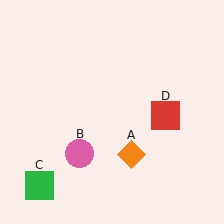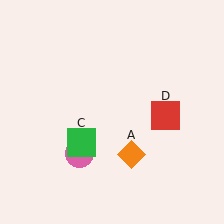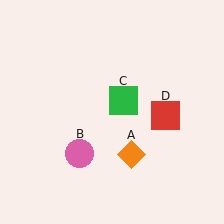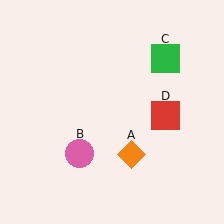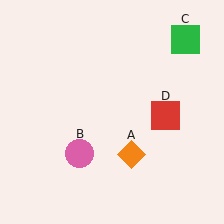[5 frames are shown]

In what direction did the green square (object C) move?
The green square (object C) moved up and to the right.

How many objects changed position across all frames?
1 object changed position: green square (object C).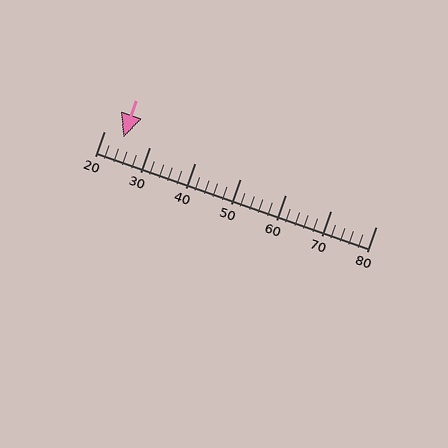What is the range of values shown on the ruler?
The ruler shows values from 20 to 80.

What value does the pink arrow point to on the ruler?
The pink arrow points to approximately 24.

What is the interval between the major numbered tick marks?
The major tick marks are spaced 10 units apart.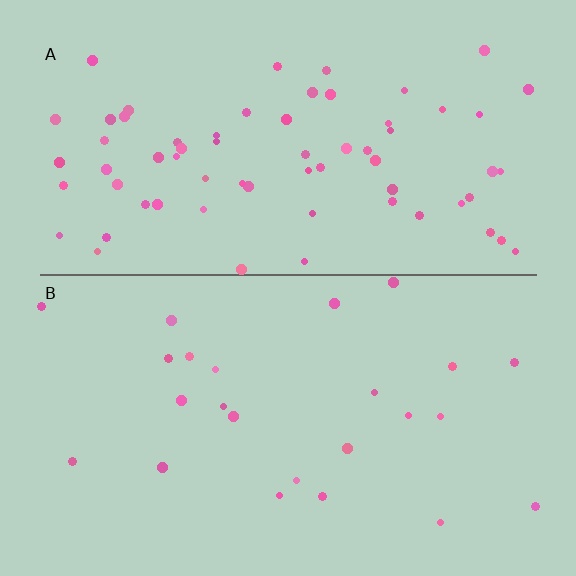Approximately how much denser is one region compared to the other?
Approximately 2.8× — region A over region B.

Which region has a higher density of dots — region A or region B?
A (the top).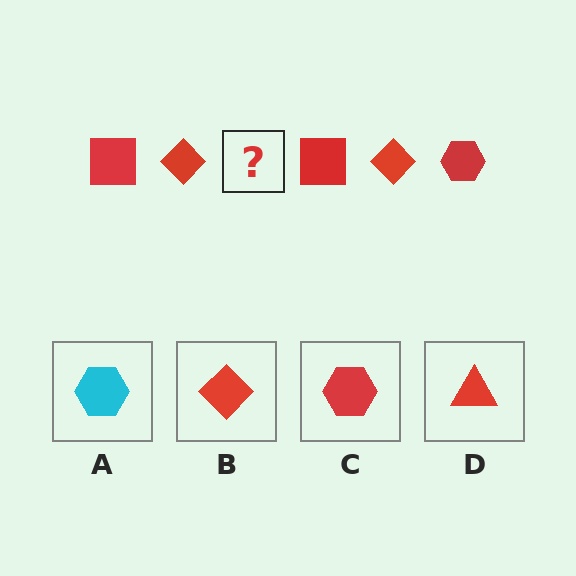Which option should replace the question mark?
Option C.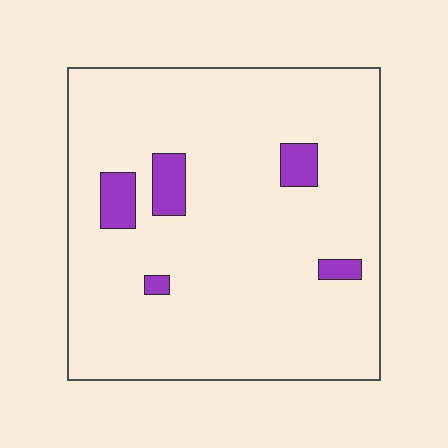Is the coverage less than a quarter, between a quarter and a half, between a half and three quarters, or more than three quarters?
Less than a quarter.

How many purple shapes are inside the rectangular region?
5.